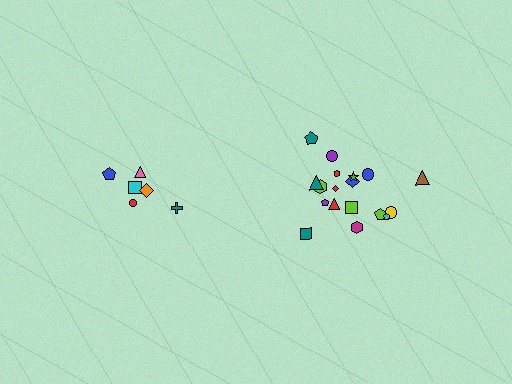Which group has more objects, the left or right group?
The right group.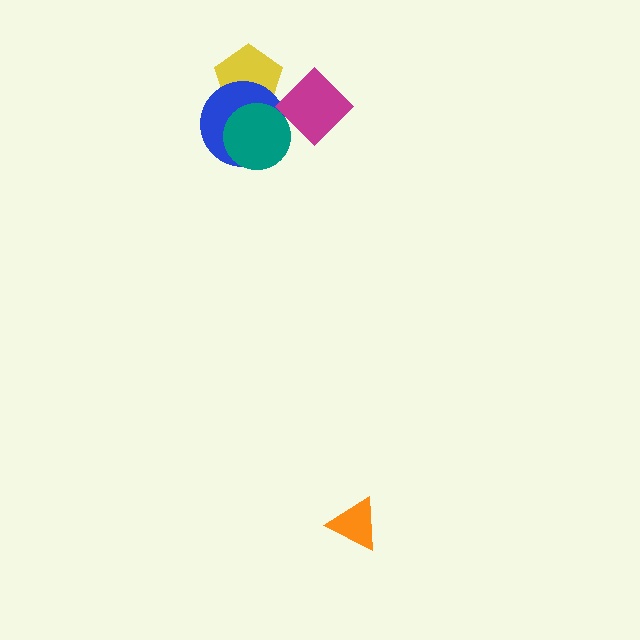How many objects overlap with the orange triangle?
0 objects overlap with the orange triangle.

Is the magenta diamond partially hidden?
No, no other shape covers it.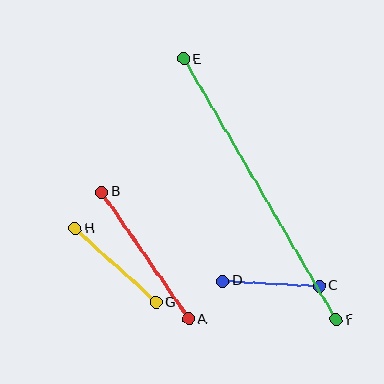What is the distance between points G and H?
The distance is approximately 109 pixels.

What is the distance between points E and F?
The distance is approximately 302 pixels.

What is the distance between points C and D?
The distance is approximately 97 pixels.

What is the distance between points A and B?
The distance is approximately 154 pixels.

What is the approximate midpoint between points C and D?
The midpoint is at approximately (271, 284) pixels.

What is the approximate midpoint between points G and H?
The midpoint is at approximately (116, 266) pixels.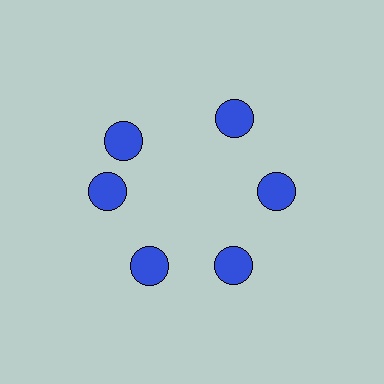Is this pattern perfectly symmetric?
No. The 6 blue circles are arranged in a ring, but one element near the 11 o'clock position is rotated out of alignment along the ring, breaking the 6-fold rotational symmetry.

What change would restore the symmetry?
The symmetry would be restored by rotating it back into even spacing with its neighbors so that all 6 circles sit at equal angles and equal distance from the center.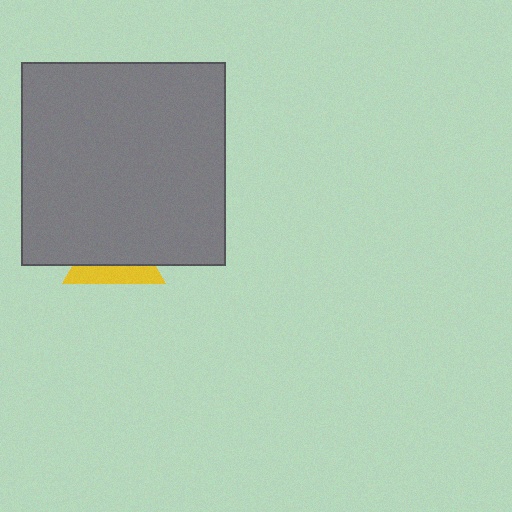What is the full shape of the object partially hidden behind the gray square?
The partially hidden object is a yellow triangle.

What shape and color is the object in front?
The object in front is a gray square.